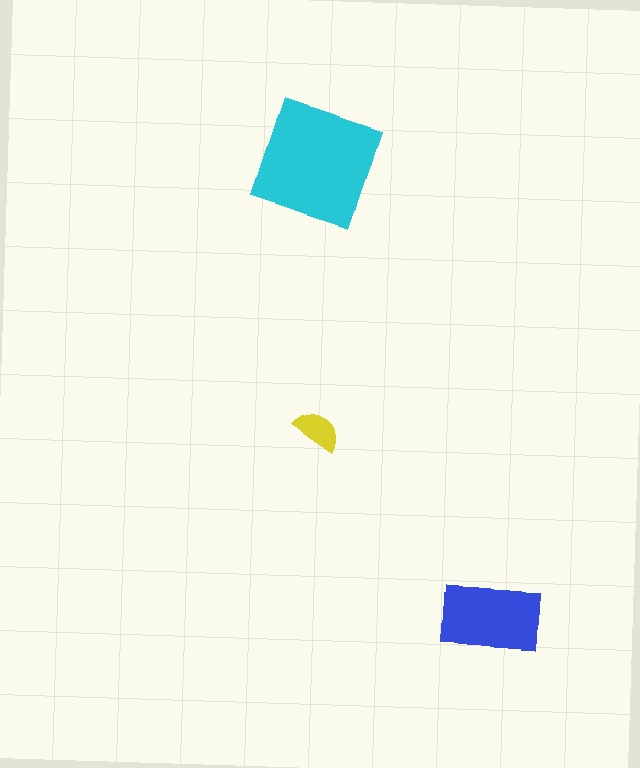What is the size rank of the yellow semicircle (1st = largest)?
3rd.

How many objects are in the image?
There are 3 objects in the image.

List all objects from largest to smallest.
The cyan square, the blue rectangle, the yellow semicircle.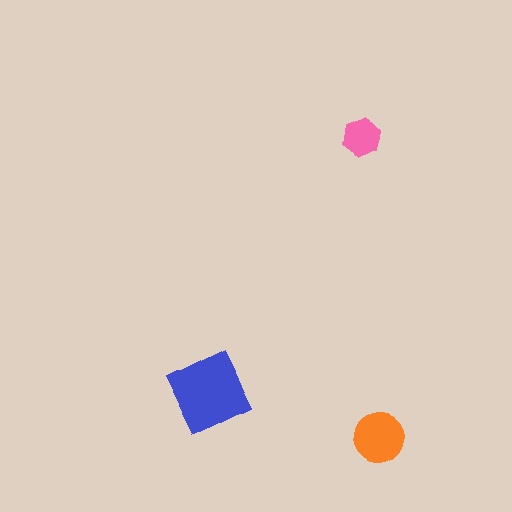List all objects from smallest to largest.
The pink hexagon, the orange circle, the blue square.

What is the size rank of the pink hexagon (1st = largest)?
3rd.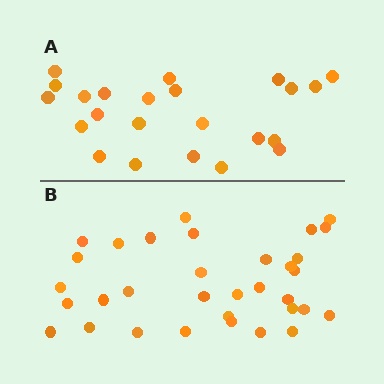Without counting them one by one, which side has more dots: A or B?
Region B (the bottom region) has more dots.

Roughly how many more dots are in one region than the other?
Region B has roughly 10 or so more dots than region A.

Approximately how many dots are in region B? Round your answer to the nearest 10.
About 30 dots. (The exact count is 33, which rounds to 30.)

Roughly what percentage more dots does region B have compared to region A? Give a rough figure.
About 45% more.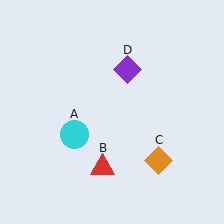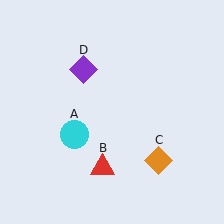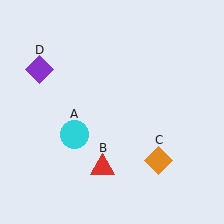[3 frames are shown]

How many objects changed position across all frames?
1 object changed position: purple diamond (object D).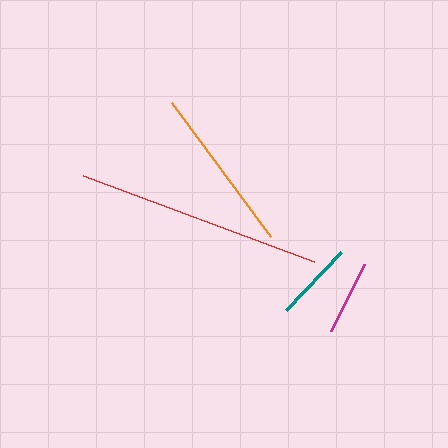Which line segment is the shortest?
The magenta line is the shortest at approximately 75 pixels.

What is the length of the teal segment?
The teal segment is approximately 80 pixels long.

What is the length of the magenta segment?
The magenta segment is approximately 75 pixels long.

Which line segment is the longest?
The red line is the longest at approximately 247 pixels.